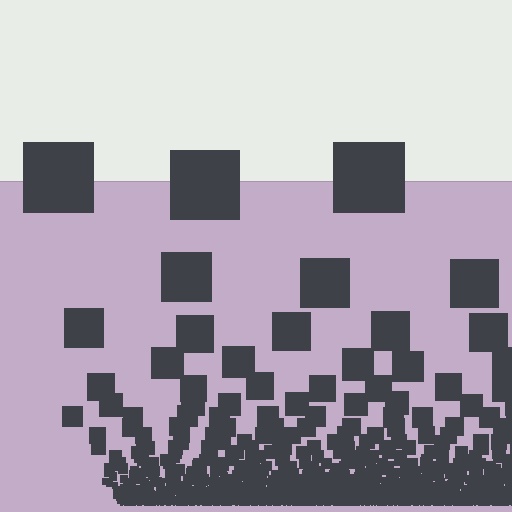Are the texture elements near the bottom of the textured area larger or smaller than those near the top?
Smaller. The gradient is inverted — elements near the bottom are smaller and denser.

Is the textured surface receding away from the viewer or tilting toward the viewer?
The surface appears to tilt toward the viewer. Texture elements get larger and sparser toward the top.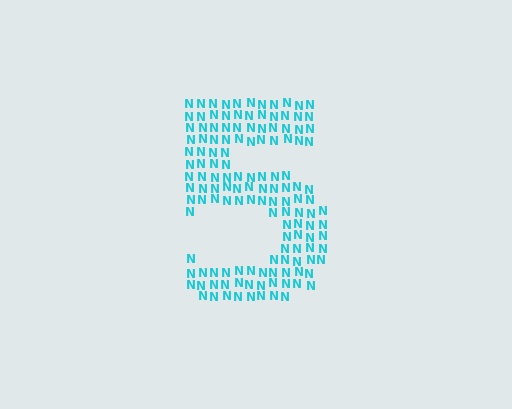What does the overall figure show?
The overall figure shows the digit 5.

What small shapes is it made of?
It is made of small letter N's.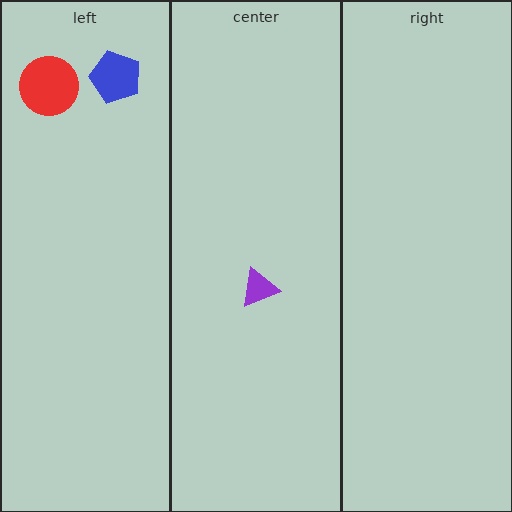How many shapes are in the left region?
2.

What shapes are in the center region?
The purple triangle.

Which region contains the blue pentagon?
The left region.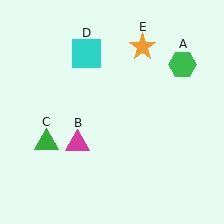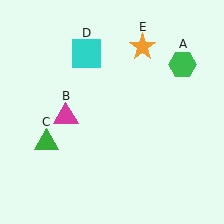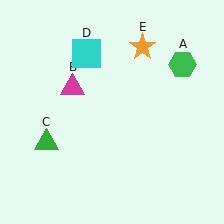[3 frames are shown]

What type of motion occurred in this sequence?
The magenta triangle (object B) rotated clockwise around the center of the scene.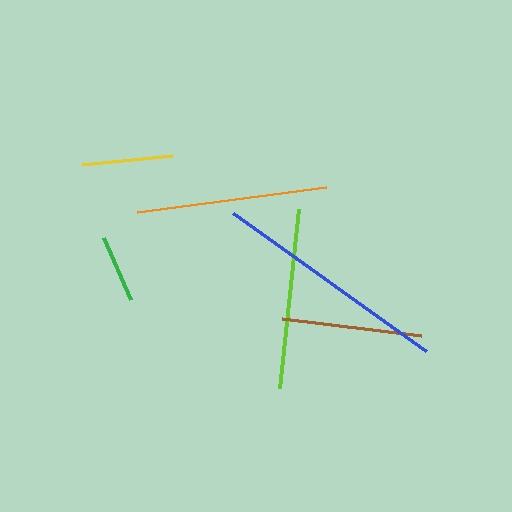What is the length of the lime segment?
The lime segment is approximately 180 pixels long.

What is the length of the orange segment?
The orange segment is approximately 191 pixels long.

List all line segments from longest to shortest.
From longest to shortest: blue, orange, lime, brown, yellow, green.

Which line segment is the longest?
The blue line is the longest at approximately 237 pixels.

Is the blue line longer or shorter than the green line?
The blue line is longer than the green line.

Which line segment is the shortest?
The green line is the shortest at approximately 67 pixels.